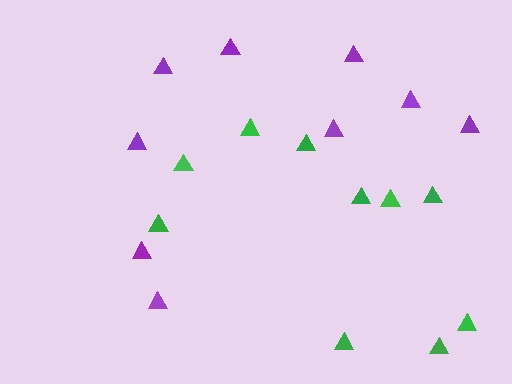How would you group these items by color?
There are 2 groups: one group of purple triangles (9) and one group of green triangles (10).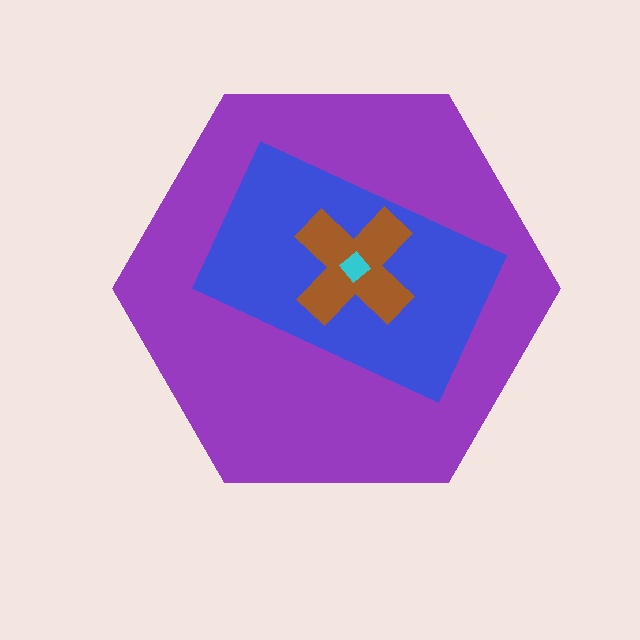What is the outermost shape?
The purple hexagon.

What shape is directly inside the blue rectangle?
The brown cross.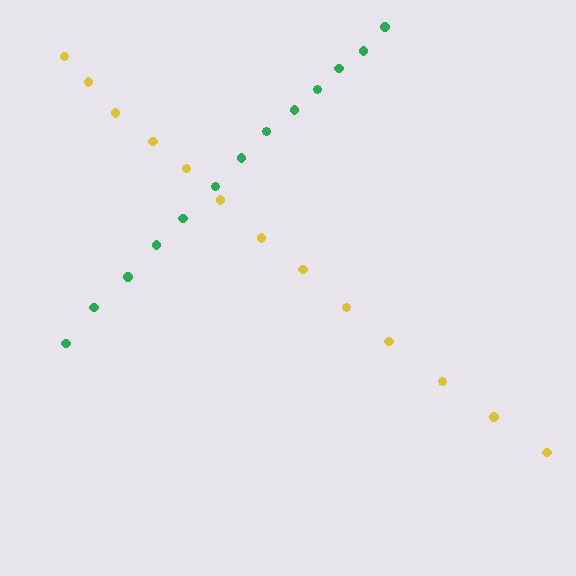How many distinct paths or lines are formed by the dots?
There are 2 distinct paths.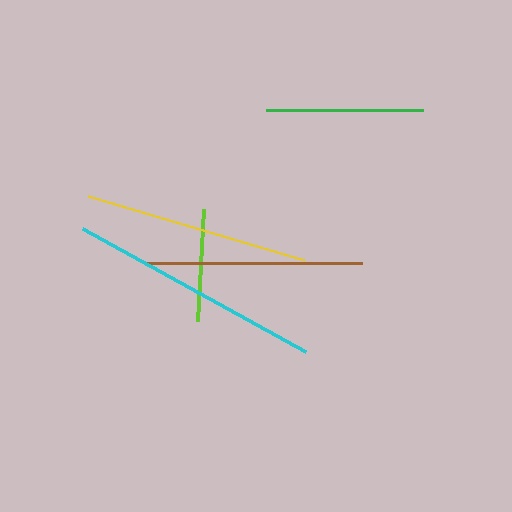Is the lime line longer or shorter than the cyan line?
The cyan line is longer than the lime line.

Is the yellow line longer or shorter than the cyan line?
The cyan line is longer than the yellow line.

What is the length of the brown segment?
The brown segment is approximately 216 pixels long.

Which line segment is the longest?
The cyan line is the longest at approximately 255 pixels.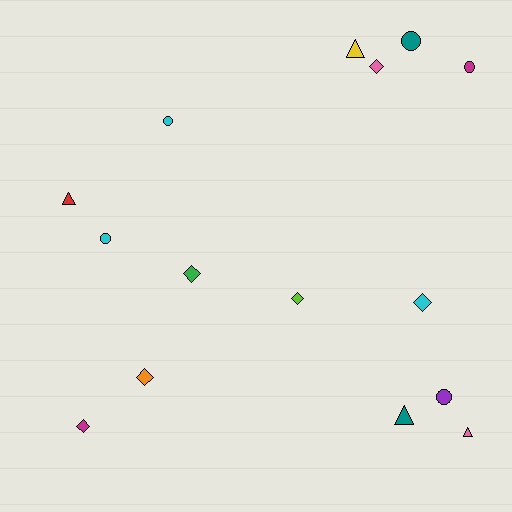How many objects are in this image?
There are 15 objects.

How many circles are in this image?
There are 5 circles.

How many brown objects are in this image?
There are no brown objects.